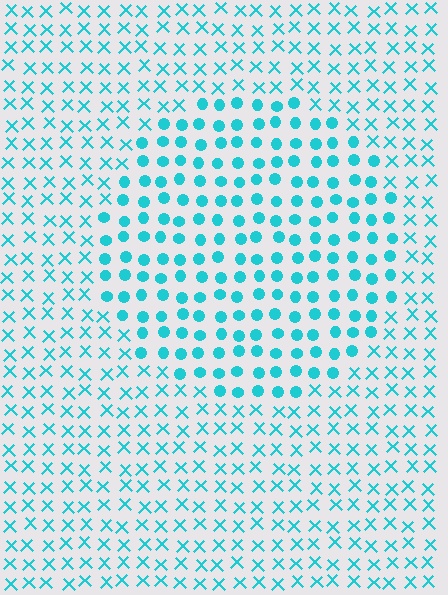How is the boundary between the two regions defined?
The boundary is defined by a change in element shape: circles inside vs. X marks outside. All elements share the same color and spacing.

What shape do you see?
I see a circle.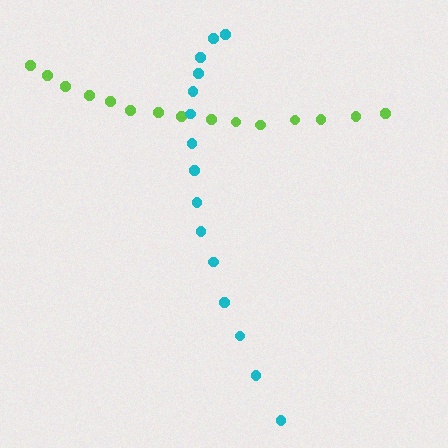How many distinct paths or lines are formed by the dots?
There are 2 distinct paths.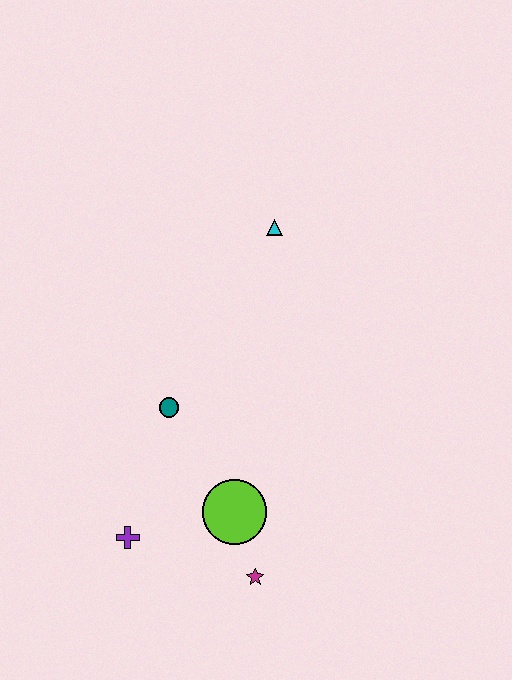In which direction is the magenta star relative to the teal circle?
The magenta star is below the teal circle.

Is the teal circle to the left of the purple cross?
No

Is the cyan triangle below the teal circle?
No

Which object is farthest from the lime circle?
The cyan triangle is farthest from the lime circle.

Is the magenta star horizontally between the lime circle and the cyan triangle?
Yes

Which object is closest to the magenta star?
The lime circle is closest to the magenta star.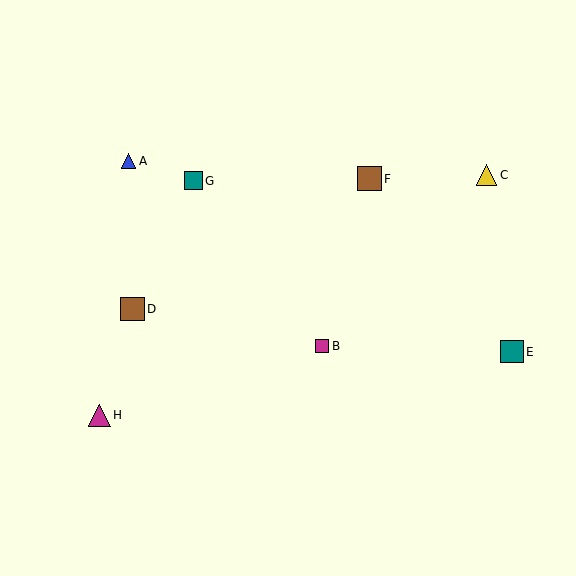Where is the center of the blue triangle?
The center of the blue triangle is at (129, 161).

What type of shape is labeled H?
Shape H is a magenta triangle.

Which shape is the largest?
The brown square (labeled F) is the largest.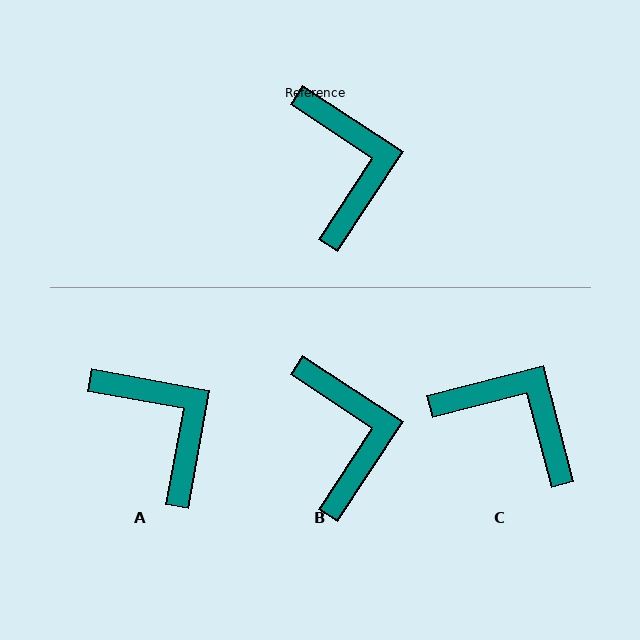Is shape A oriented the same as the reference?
No, it is off by about 23 degrees.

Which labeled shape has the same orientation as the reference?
B.